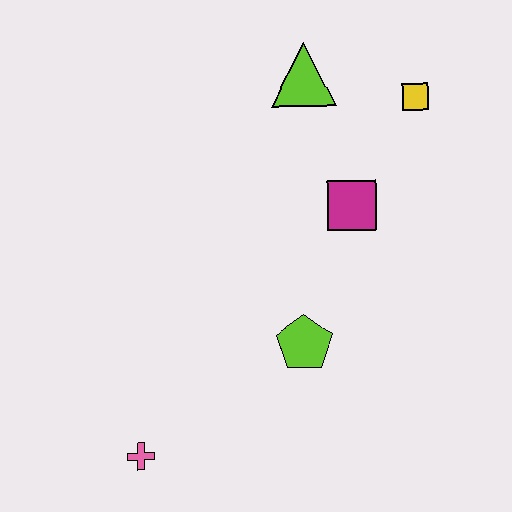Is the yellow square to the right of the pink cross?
Yes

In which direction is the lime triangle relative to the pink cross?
The lime triangle is above the pink cross.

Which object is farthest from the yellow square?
The pink cross is farthest from the yellow square.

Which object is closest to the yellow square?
The lime triangle is closest to the yellow square.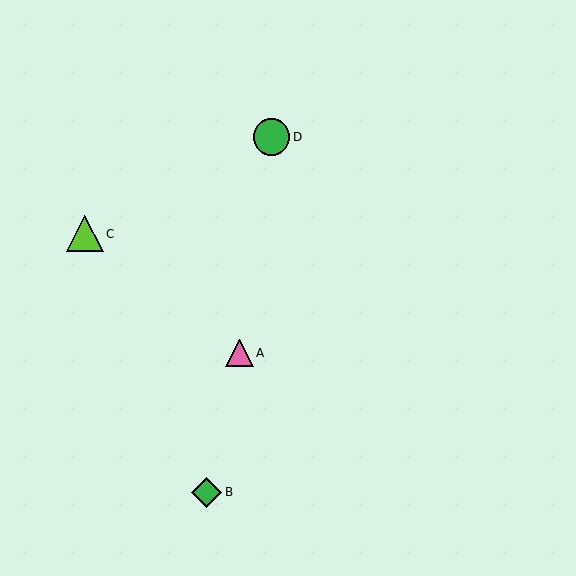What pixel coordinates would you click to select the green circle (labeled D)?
Click at (272, 137) to select the green circle D.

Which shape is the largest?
The lime triangle (labeled C) is the largest.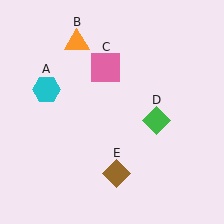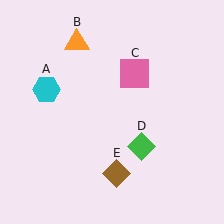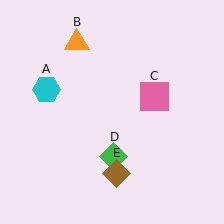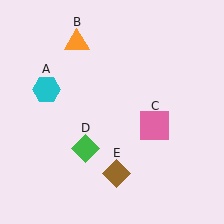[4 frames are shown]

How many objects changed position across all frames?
2 objects changed position: pink square (object C), green diamond (object D).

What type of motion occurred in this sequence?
The pink square (object C), green diamond (object D) rotated clockwise around the center of the scene.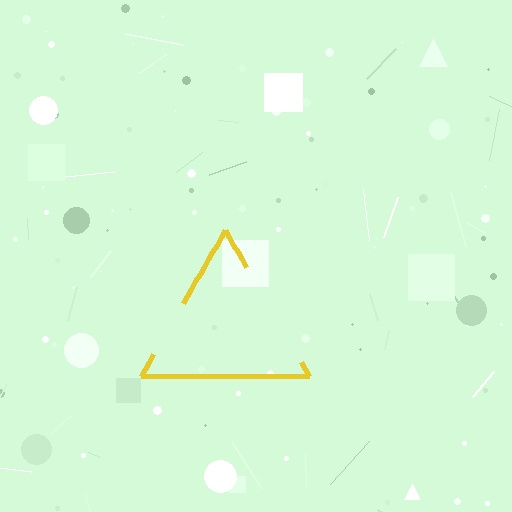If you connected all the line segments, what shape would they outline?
They would outline a triangle.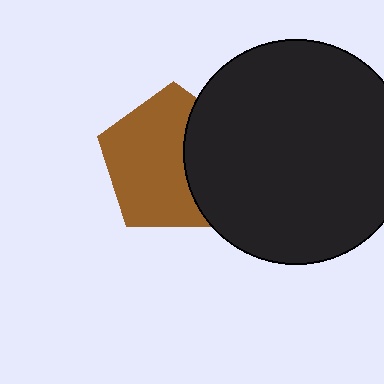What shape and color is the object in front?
The object in front is a black circle.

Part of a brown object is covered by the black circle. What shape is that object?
It is a pentagon.